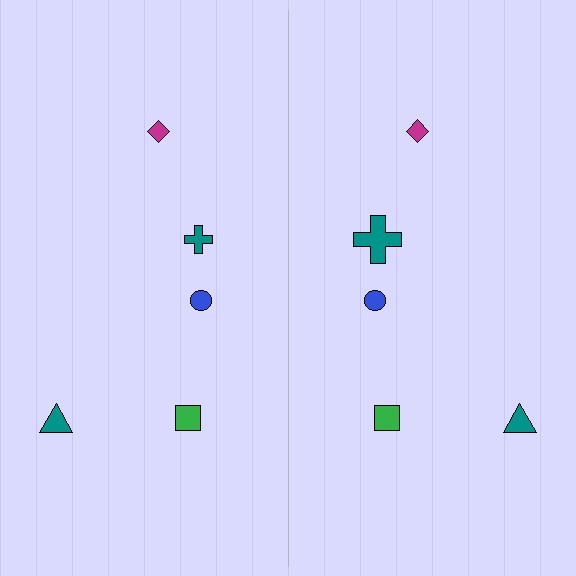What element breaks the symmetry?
The teal cross on the right side has a different size than its mirror counterpart.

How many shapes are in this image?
There are 10 shapes in this image.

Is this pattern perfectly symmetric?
No, the pattern is not perfectly symmetric. The teal cross on the right side has a different size than its mirror counterpart.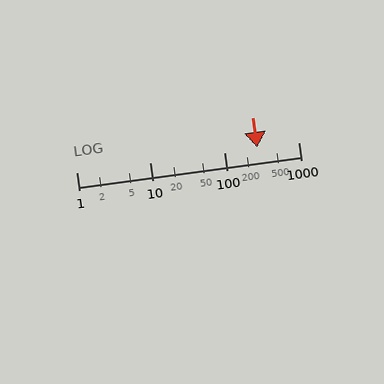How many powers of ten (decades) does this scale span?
The scale spans 3 decades, from 1 to 1000.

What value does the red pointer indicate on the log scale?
The pointer indicates approximately 280.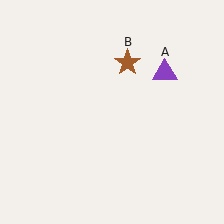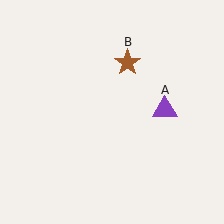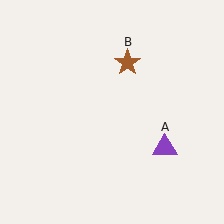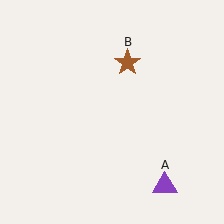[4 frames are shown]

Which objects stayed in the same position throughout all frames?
Brown star (object B) remained stationary.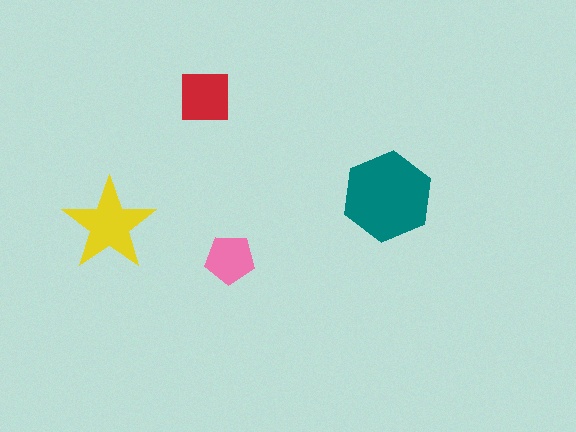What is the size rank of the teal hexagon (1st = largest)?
1st.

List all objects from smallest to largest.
The pink pentagon, the red square, the yellow star, the teal hexagon.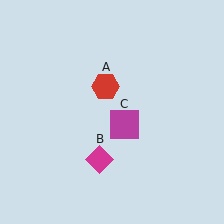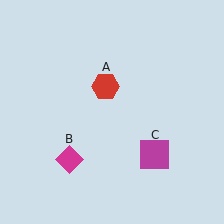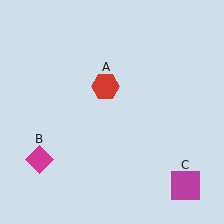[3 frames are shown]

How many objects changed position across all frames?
2 objects changed position: magenta diamond (object B), magenta square (object C).